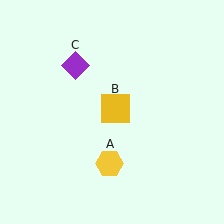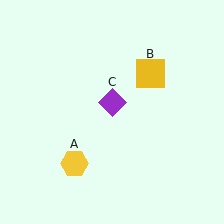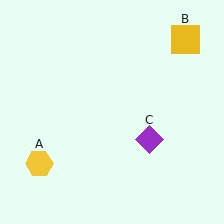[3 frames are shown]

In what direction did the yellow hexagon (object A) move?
The yellow hexagon (object A) moved left.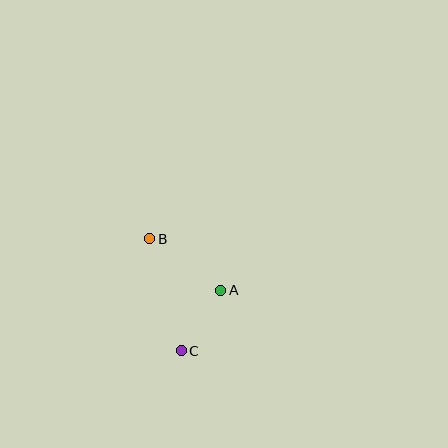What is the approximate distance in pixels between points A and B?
The distance between A and B is approximately 88 pixels.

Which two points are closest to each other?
Points A and C are closest to each other.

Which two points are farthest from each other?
Points B and C are farthest from each other.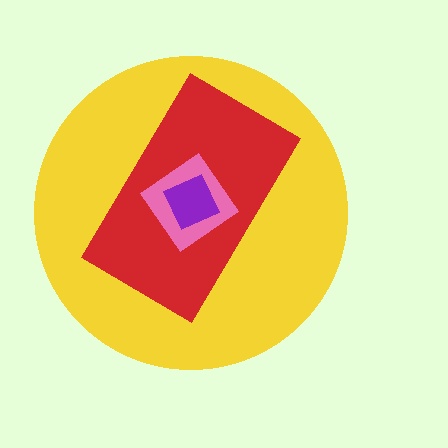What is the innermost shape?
The purple diamond.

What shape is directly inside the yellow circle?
The red rectangle.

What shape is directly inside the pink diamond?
The purple diamond.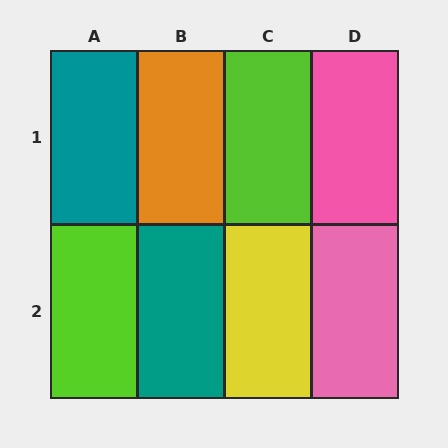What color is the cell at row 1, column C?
Lime.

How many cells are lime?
2 cells are lime.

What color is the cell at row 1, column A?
Teal.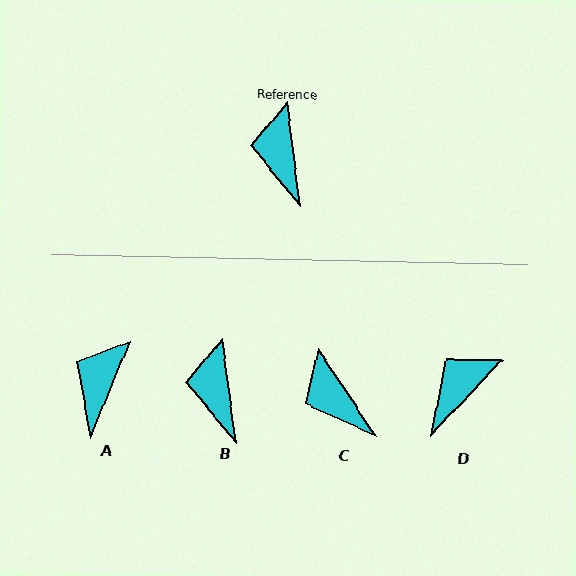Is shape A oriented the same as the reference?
No, it is off by about 30 degrees.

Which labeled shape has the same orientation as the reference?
B.